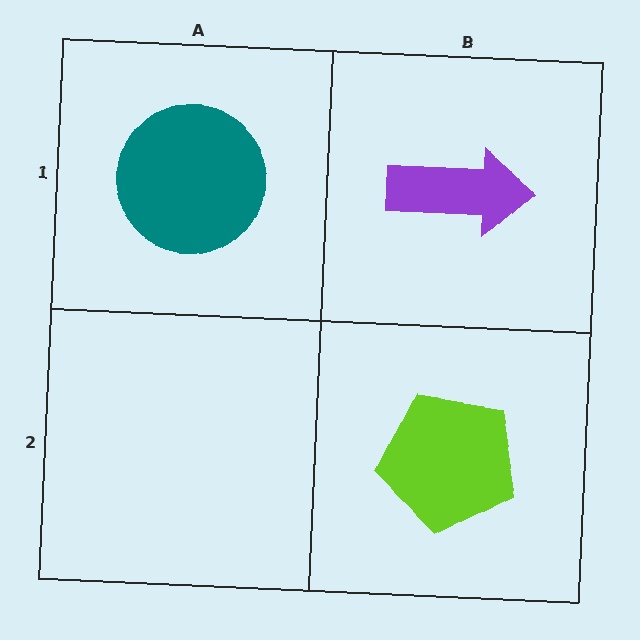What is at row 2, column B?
A lime pentagon.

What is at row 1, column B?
A purple arrow.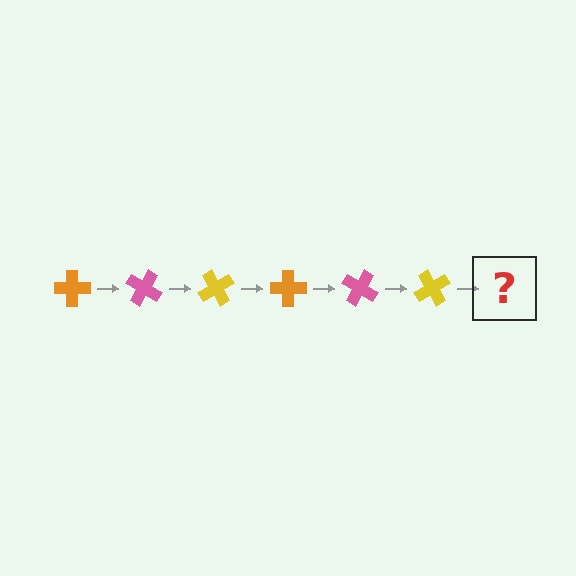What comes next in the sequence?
The next element should be an orange cross, rotated 180 degrees from the start.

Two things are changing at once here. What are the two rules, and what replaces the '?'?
The two rules are that it rotates 30 degrees each step and the color cycles through orange, pink, and yellow. The '?' should be an orange cross, rotated 180 degrees from the start.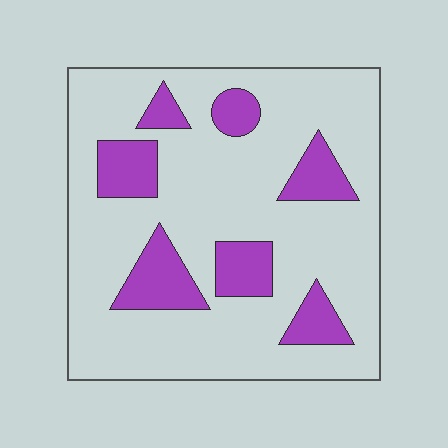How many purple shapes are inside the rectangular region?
7.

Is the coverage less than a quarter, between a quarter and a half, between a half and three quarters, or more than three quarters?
Less than a quarter.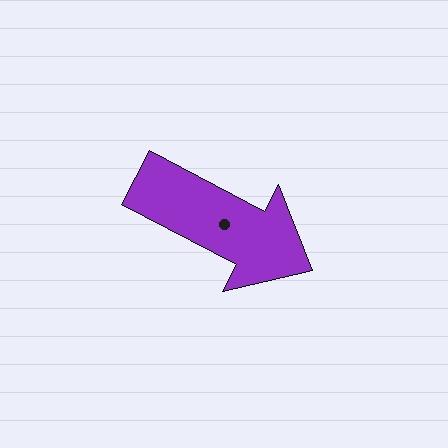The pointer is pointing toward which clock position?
Roughly 4 o'clock.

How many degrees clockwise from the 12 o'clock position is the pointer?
Approximately 118 degrees.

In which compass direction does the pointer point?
Southeast.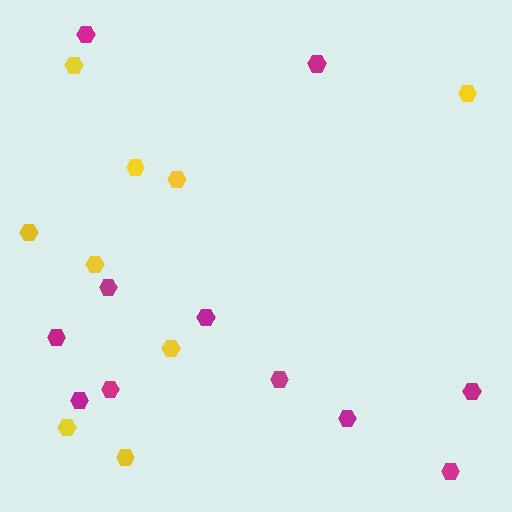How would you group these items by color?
There are 2 groups: one group of yellow hexagons (9) and one group of magenta hexagons (11).